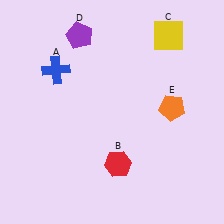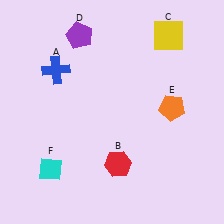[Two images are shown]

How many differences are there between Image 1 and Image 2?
There is 1 difference between the two images.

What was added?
A cyan diamond (F) was added in Image 2.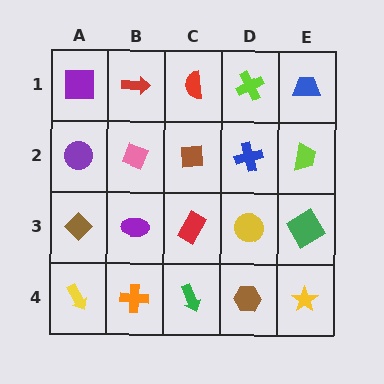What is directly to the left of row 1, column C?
A red arrow.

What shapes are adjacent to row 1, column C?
A brown square (row 2, column C), a red arrow (row 1, column B), a lime cross (row 1, column D).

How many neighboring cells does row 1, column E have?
2.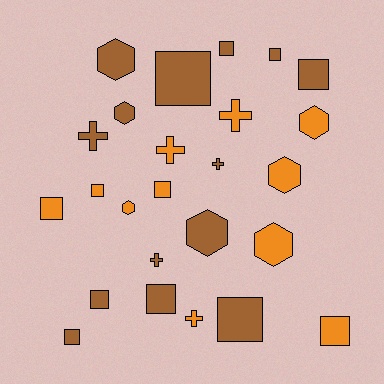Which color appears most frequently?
Brown, with 14 objects.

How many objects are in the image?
There are 25 objects.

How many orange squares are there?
There are 4 orange squares.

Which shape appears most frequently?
Square, with 12 objects.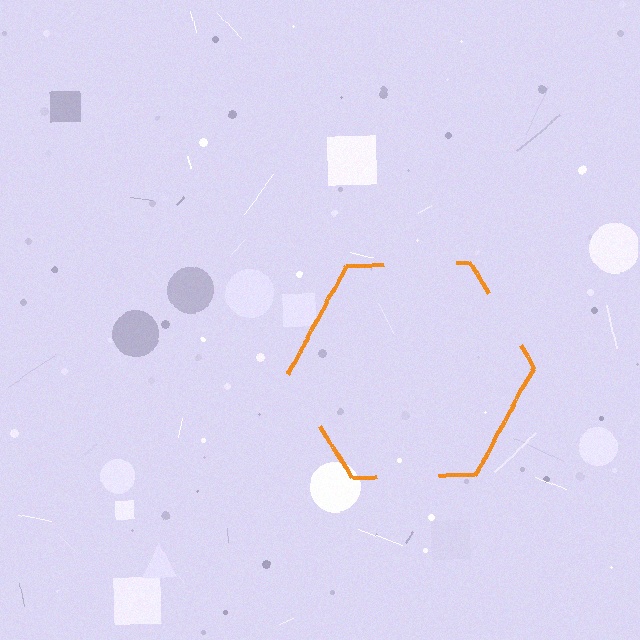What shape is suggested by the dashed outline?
The dashed outline suggests a hexagon.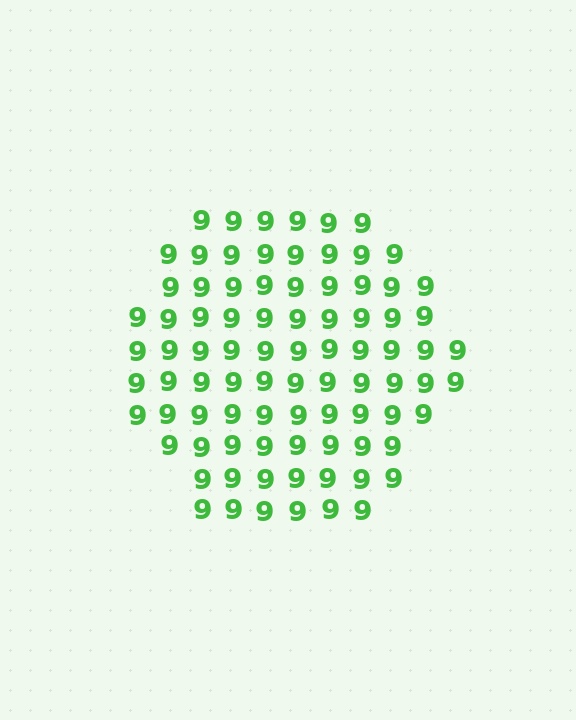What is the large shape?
The large shape is a hexagon.